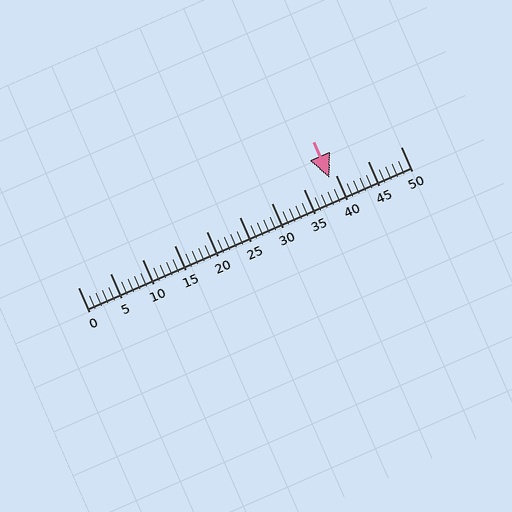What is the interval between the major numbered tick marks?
The major tick marks are spaced 5 units apart.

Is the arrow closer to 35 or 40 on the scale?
The arrow is closer to 40.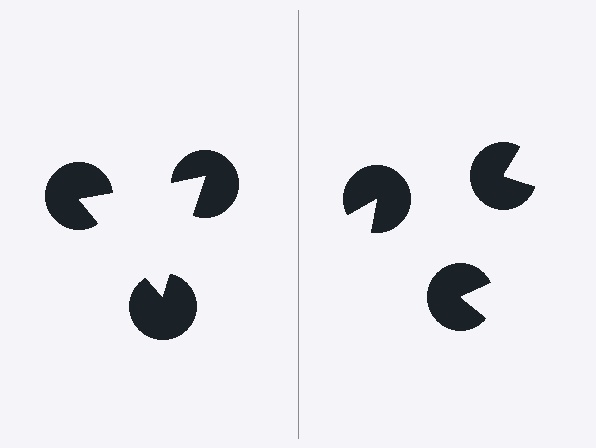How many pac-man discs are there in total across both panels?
6 — 3 on each side.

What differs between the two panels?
The pac-man discs are positioned identically on both sides; only the wedge orientations differ. On the left they align to a triangle; on the right they are misaligned.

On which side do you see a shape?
An illusory triangle appears on the left side. On the right side the wedge cuts are rotated, so no coherent shape forms.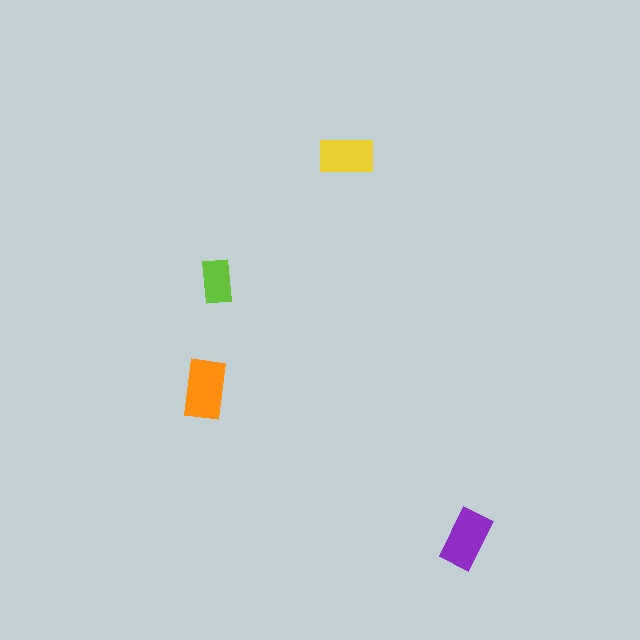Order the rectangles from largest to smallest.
the orange one, the purple one, the yellow one, the lime one.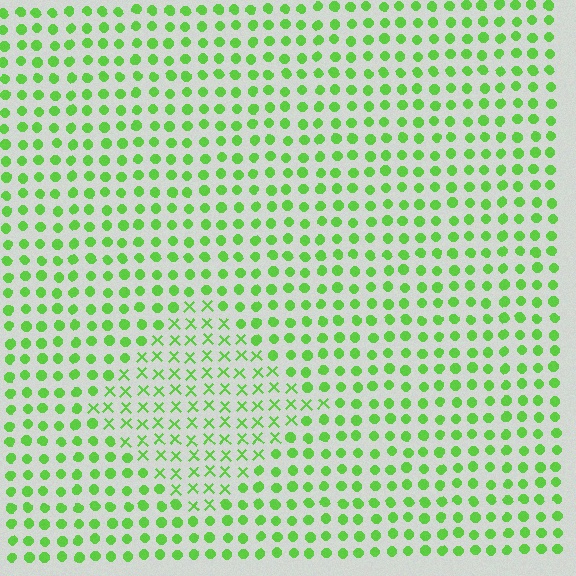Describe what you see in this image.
The image is filled with small lime elements arranged in a uniform grid. A diamond-shaped region contains X marks, while the surrounding area contains circles. The boundary is defined purely by the change in element shape.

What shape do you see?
I see a diamond.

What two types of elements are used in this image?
The image uses X marks inside the diamond region and circles outside it.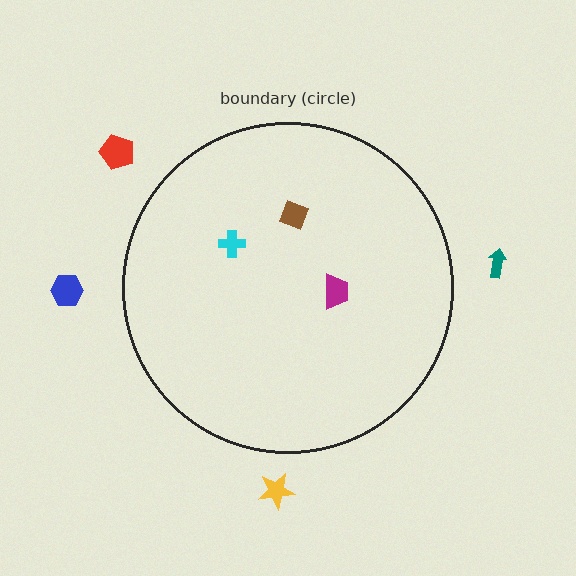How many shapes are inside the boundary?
3 inside, 4 outside.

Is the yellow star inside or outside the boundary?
Outside.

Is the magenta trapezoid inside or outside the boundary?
Inside.